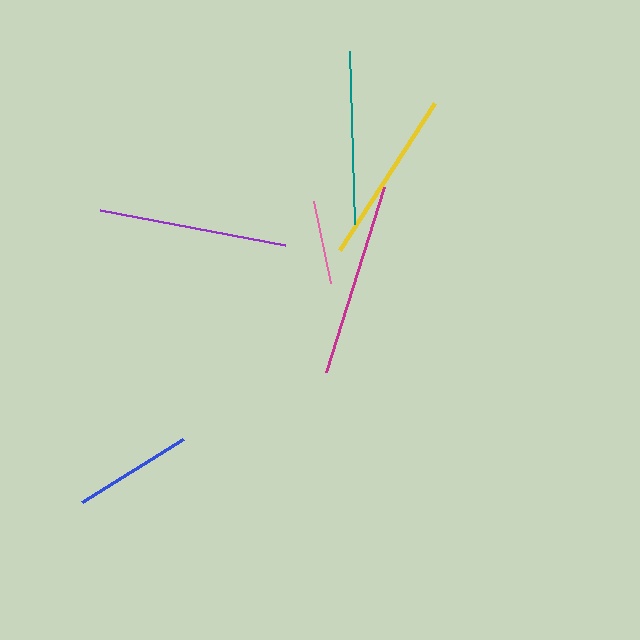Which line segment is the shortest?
The pink line is the shortest at approximately 83 pixels.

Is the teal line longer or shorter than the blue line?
The teal line is longer than the blue line.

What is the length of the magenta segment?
The magenta segment is approximately 194 pixels long.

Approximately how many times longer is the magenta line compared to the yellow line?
The magenta line is approximately 1.1 times the length of the yellow line.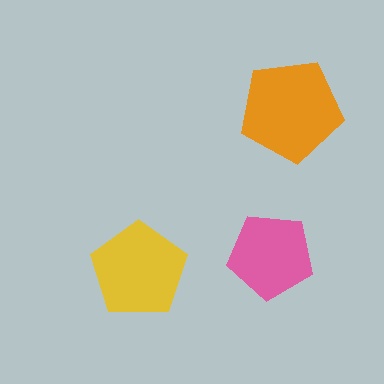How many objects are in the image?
There are 3 objects in the image.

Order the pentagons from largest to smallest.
the orange one, the yellow one, the pink one.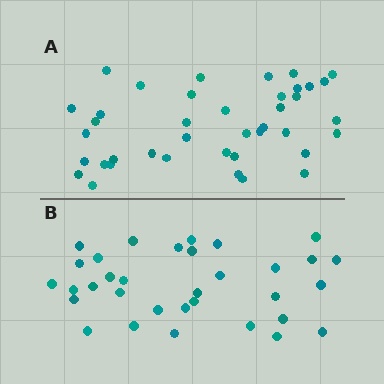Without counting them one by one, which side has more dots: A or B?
Region A (the top region) has more dots.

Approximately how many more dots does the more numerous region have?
Region A has roughly 8 or so more dots than region B.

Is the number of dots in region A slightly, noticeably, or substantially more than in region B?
Region A has only slightly more — the two regions are fairly close. The ratio is roughly 1.2 to 1.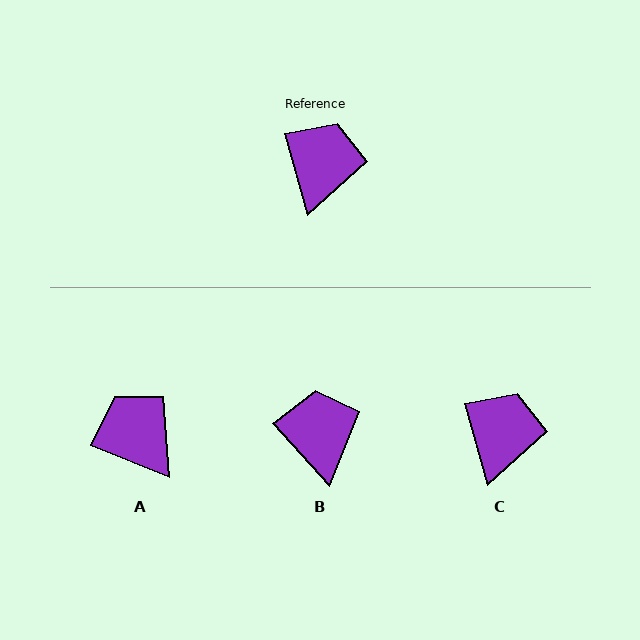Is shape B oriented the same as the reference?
No, it is off by about 27 degrees.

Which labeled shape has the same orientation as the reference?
C.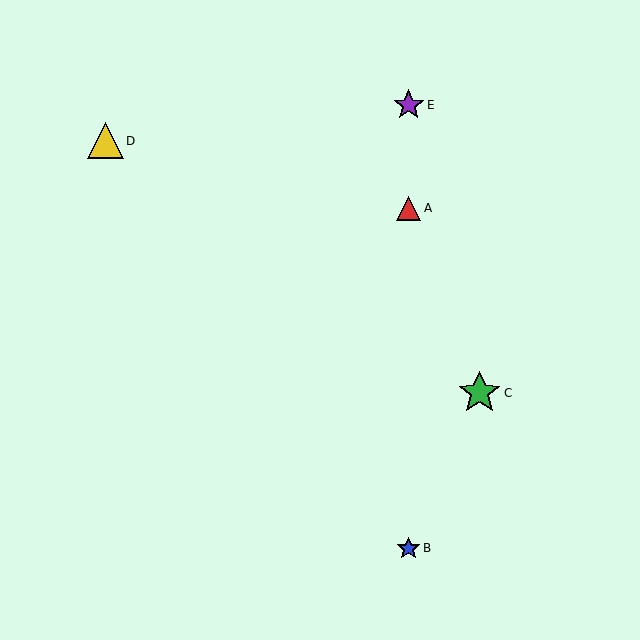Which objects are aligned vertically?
Objects A, B, E are aligned vertically.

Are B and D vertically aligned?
No, B is at x≈409 and D is at x≈105.